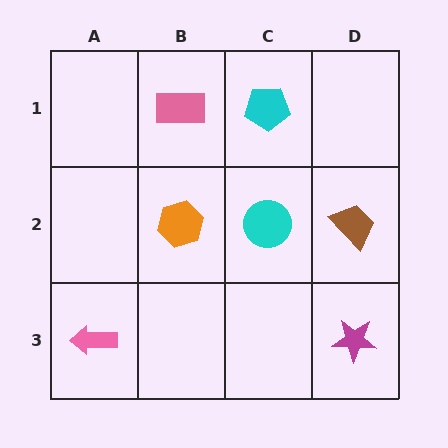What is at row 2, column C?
A cyan circle.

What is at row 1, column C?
A cyan pentagon.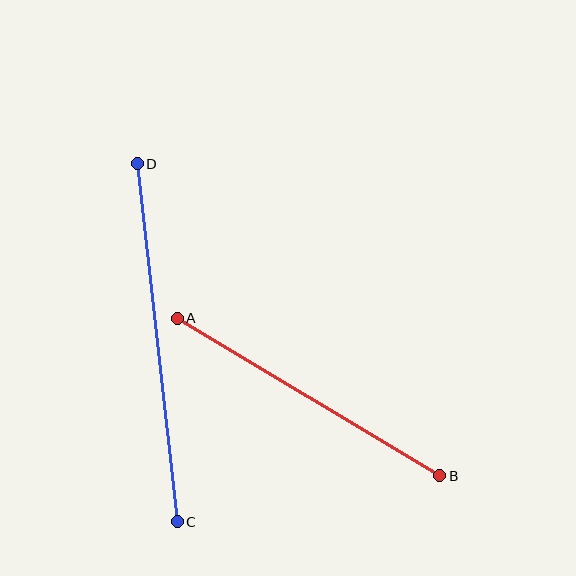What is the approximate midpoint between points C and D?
The midpoint is at approximately (157, 343) pixels.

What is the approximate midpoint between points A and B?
The midpoint is at approximately (309, 397) pixels.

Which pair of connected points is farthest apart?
Points C and D are farthest apart.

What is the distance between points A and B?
The distance is approximately 306 pixels.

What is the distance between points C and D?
The distance is approximately 360 pixels.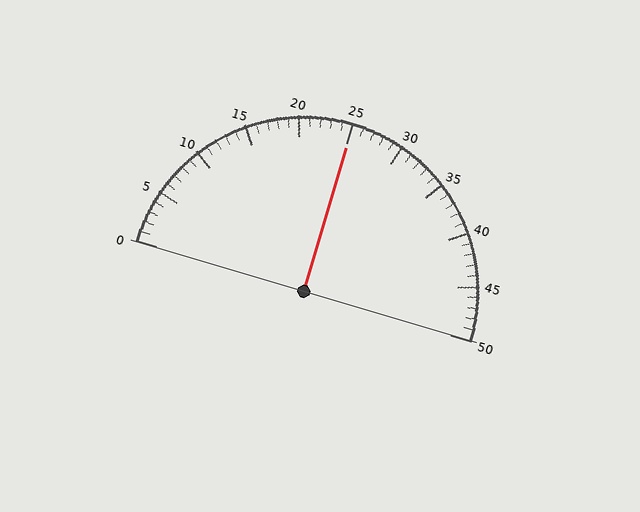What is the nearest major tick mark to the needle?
The nearest major tick mark is 25.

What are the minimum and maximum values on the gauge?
The gauge ranges from 0 to 50.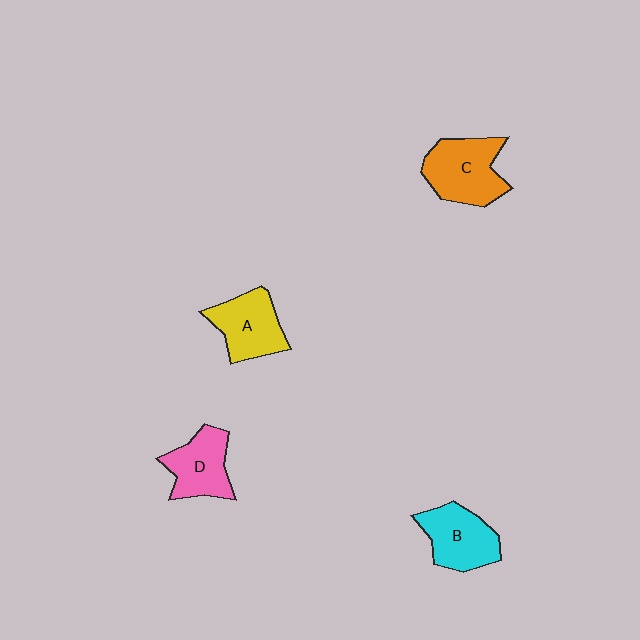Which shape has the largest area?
Shape C (orange).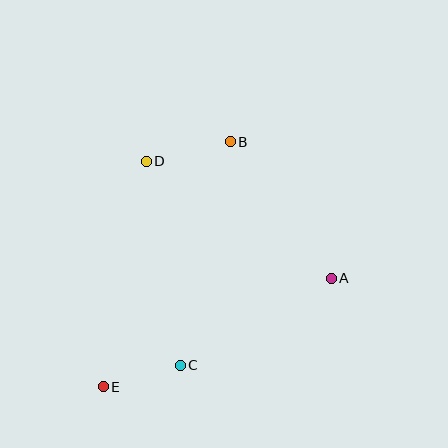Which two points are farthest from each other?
Points B and E are farthest from each other.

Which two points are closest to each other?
Points C and E are closest to each other.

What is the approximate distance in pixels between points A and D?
The distance between A and D is approximately 219 pixels.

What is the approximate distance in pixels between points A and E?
The distance between A and E is approximately 252 pixels.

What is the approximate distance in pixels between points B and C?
The distance between B and C is approximately 229 pixels.